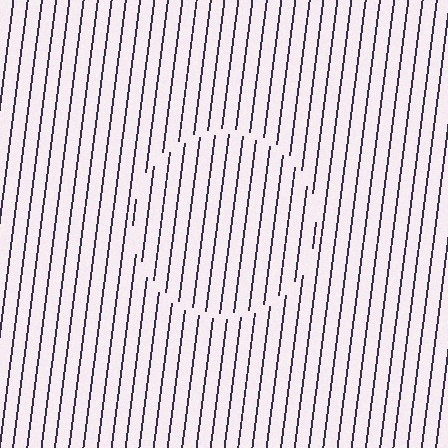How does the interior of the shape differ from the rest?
The interior of the shape contains the same grating, shifted by half a period — the contour is defined by the phase discontinuity where line-ends from the inner and outer gratings abut.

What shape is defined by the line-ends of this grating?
An illusory circle. The interior of the shape contains the same grating, shifted by half a period — the contour is defined by the phase discontinuity where line-ends from the inner and outer gratings abut.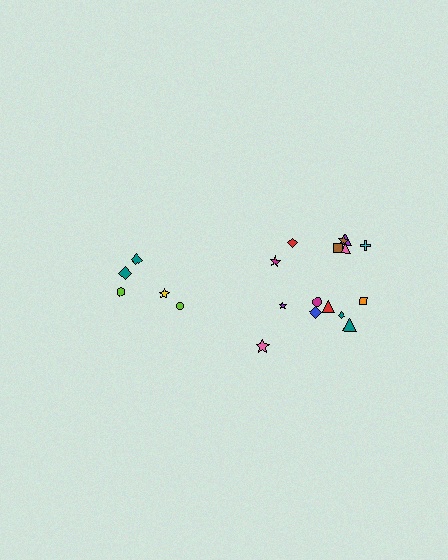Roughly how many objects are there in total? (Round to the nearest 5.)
Roughly 20 objects in total.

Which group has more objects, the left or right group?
The right group.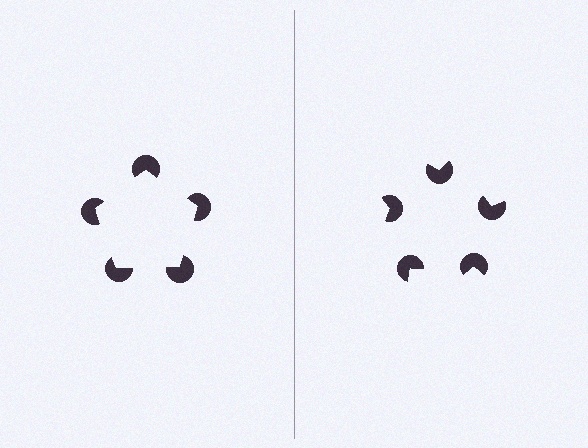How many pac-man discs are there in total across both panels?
10 — 5 on each side.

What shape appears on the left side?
An illusory pentagon.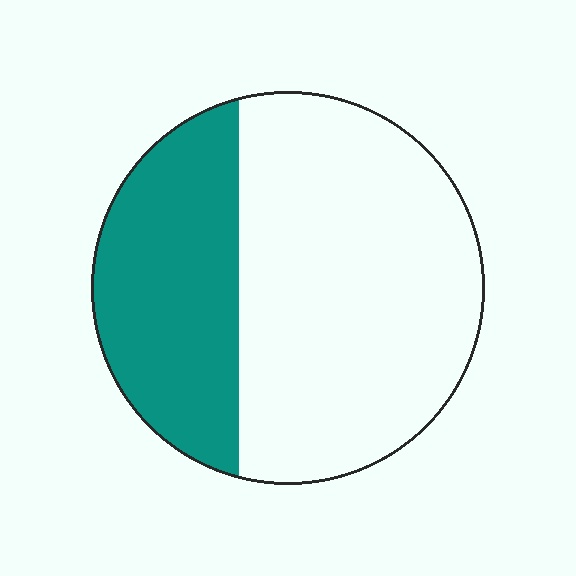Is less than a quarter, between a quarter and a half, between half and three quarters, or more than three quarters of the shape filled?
Between a quarter and a half.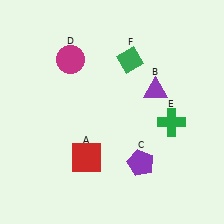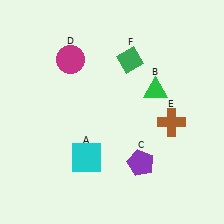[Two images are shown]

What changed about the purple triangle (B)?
In Image 1, B is purple. In Image 2, it changed to green.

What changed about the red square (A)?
In Image 1, A is red. In Image 2, it changed to cyan.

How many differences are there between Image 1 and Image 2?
There are 3 differences between the two images.